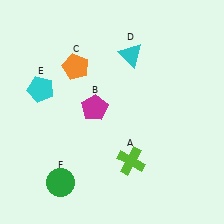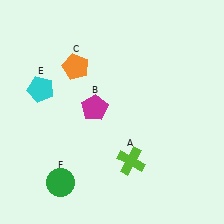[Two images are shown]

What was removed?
The cyan triangle (D) was removed in Image 2.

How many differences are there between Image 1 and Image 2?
There is 1 difference between the two images.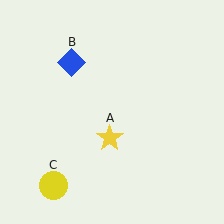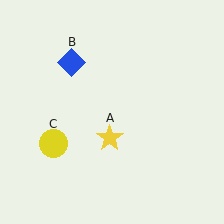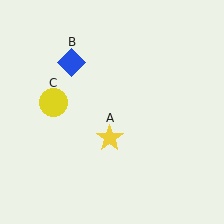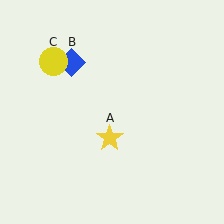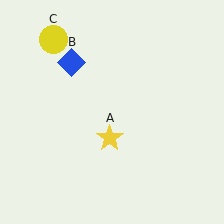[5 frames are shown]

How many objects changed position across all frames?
1 object changed position: yellow circle (object C).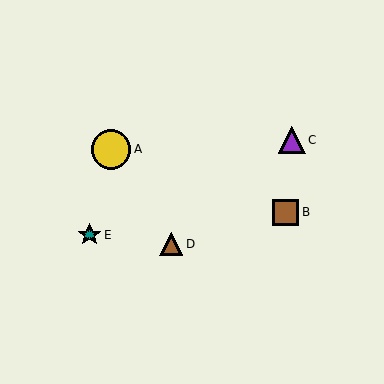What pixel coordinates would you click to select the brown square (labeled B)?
Click at (286, 212) to select the brown square B.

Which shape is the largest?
The yellow circle (labeled A) is the largest.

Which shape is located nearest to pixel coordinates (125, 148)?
The yellow circle (labeled A) at (111, 149) is nearest to that location.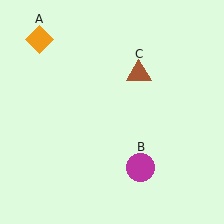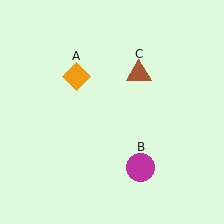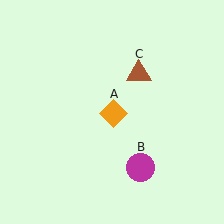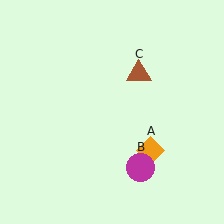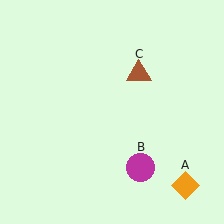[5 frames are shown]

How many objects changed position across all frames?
1 object changed position: orange diamond (object A).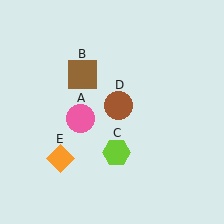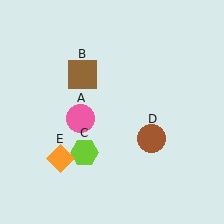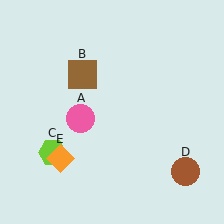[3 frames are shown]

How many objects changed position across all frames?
2 objects changed position: lime hexagon (object C), brown circle (object D).